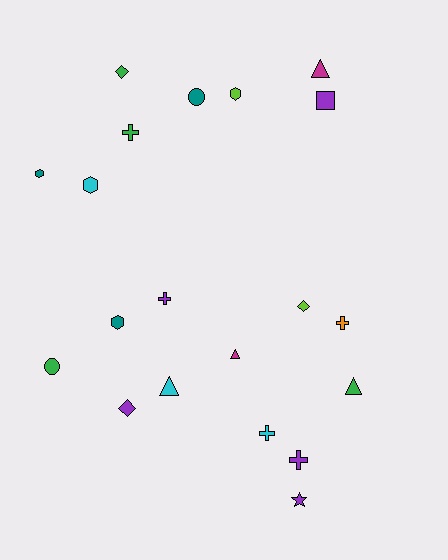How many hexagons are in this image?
There are 4 hexagons.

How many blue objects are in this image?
There are no blue objects.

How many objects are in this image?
There are 20 objects.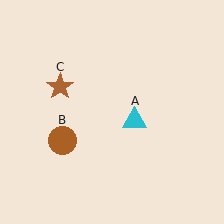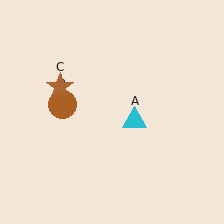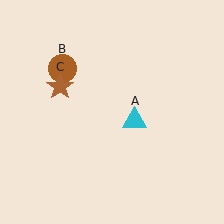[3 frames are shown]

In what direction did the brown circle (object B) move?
The brown circle (object B) moved up.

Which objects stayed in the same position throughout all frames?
Cyan triangle (object A) and brown star (object C) remained stationary.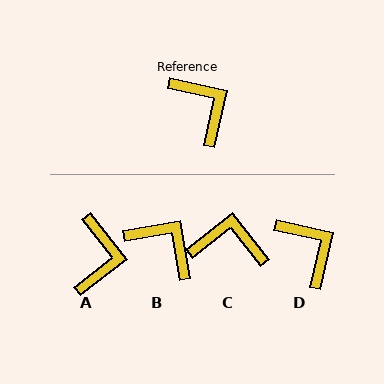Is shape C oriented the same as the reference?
No, it is off by about 51 degrees.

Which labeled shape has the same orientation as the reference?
D.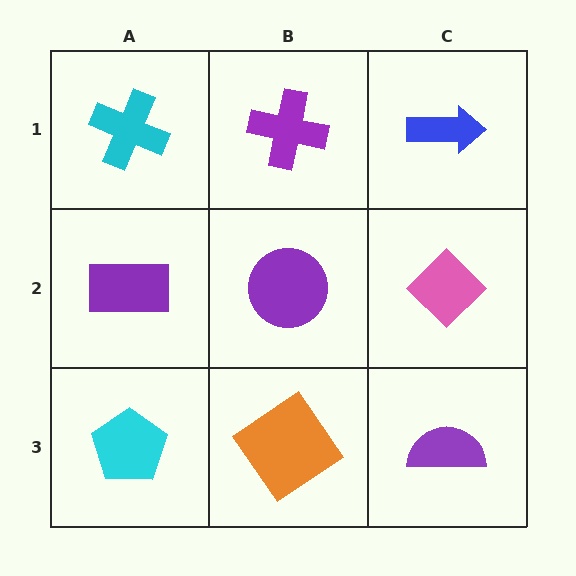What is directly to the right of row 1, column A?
A purple cross.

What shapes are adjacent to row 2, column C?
A blue arrow (row 1, column C), a purple semicircle (row 3, column C), a purple circle (row 2, column B).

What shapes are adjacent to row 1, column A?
A purple rectangle (row 2, column A), a purple cross (row 1, column B).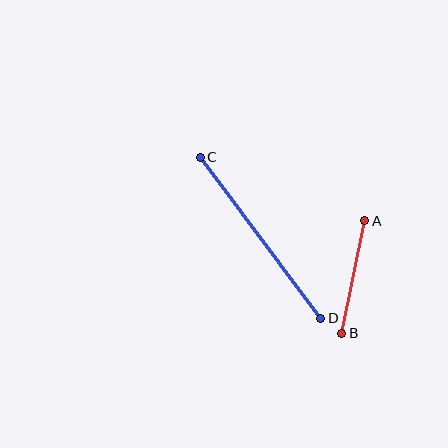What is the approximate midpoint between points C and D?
The midpoint is at approximately (260, 238) pixels.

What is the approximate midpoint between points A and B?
The midpoint is at approximately (353, 277) pixels.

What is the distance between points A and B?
The distance is approximately 115 pixels.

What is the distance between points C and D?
The distance is approximately 201 pixels.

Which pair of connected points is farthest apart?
Points C and D are farthest apart.